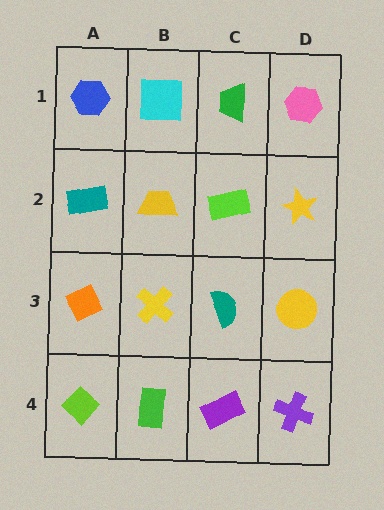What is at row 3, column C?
A teal semicircle.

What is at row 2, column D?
A yellow star.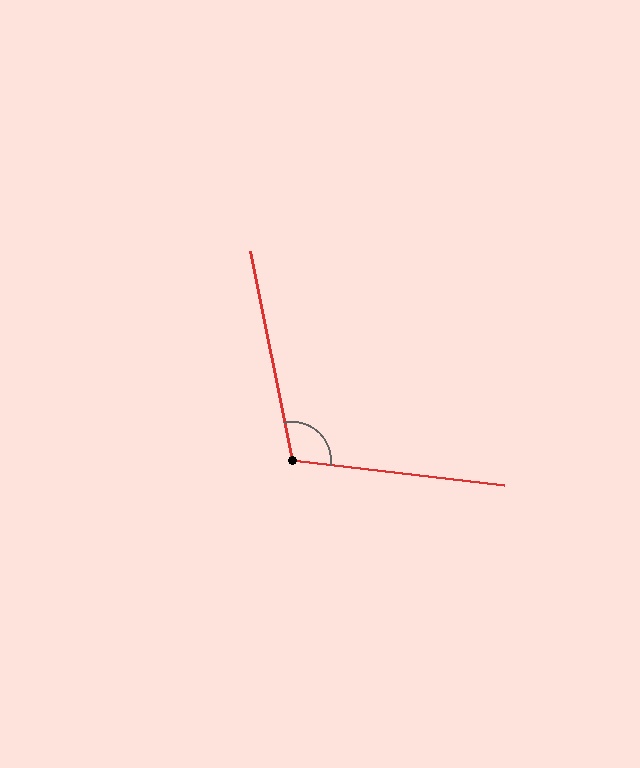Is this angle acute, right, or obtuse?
It is obtuse.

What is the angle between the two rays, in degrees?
Approximately 108 degrees.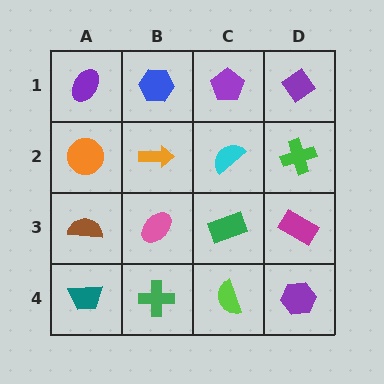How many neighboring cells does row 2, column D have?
3.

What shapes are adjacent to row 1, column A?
An orange circle (row 2, column A), a blue hexagon (row 1, column B).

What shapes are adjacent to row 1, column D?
A green cross (row 2, column D), a purple pentagon (row 1, column C).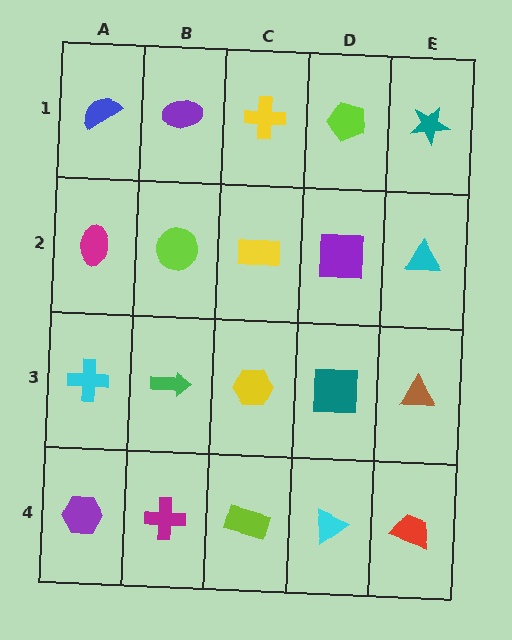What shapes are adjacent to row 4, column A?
A cyan cross (row 3, column A), a magenta cross (row 4, column B).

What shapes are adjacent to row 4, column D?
A teal square (row 3, column D), a lime rectangle (row 4, column C), a red trapezoid (row 4, column E).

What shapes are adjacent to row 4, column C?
A yellow hexagon (row 3, column C), a magenta cross (row 4, column B), a cyan triangle (row 4, column D).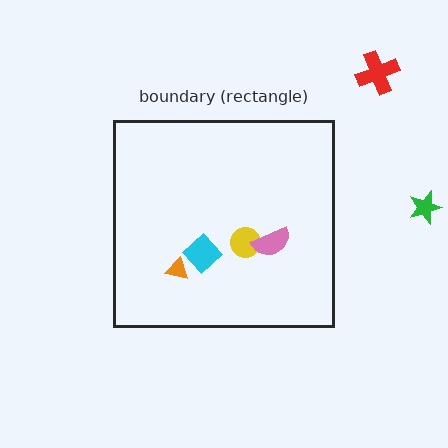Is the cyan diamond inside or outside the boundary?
Inside.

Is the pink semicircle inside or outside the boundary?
Inside.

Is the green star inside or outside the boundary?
Outside.